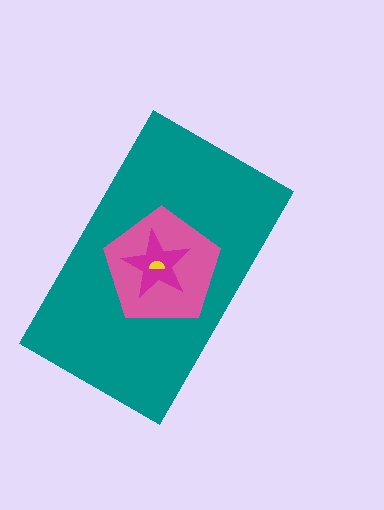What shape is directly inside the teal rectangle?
The pink pentagon.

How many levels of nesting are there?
4.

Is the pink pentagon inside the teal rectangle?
Yes.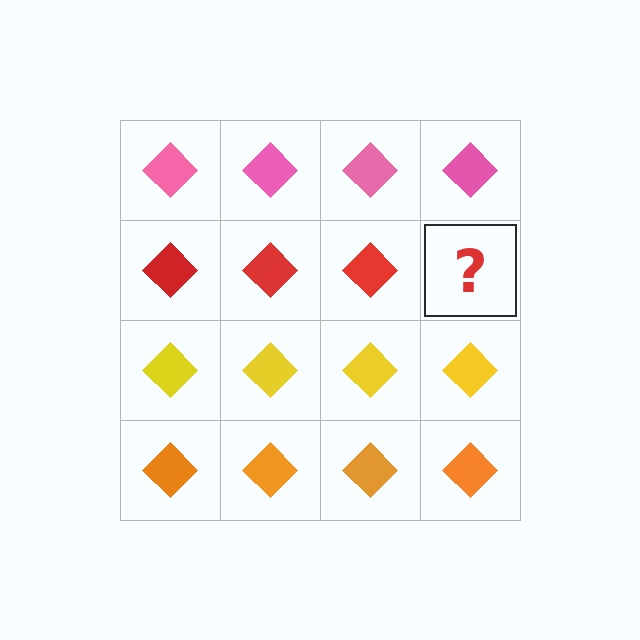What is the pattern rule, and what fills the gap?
The rule is that each row has a consistent color. The gap should be filled with a red diamond.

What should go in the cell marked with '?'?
The missing cell should contain a red diamond.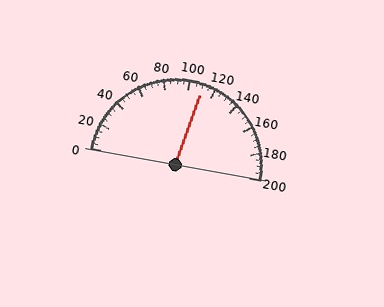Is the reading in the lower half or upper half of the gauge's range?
The reading is in the upper half of the range (0 to 200).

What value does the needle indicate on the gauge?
The needle indicates approximately 110.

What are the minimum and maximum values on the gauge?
The gauge ranges from 0 to 200.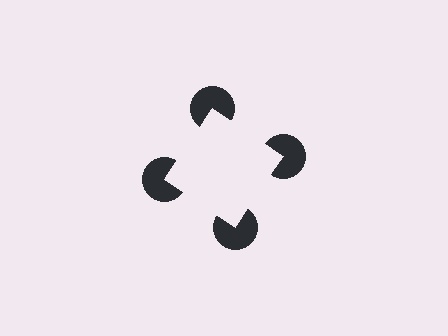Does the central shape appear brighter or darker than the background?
It typically appears slightly brighter than the background, even though no actual brightness change is drawn.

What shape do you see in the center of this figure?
An illusory square — its edges are inferred from the aligned wedge cuts in the pac-man discs, not physically drawn.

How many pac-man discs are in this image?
There are 4 — one at each vertex of the illusory square.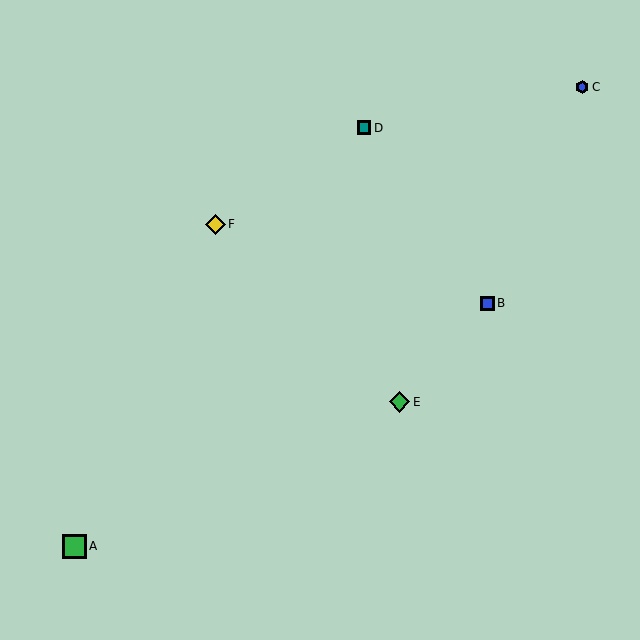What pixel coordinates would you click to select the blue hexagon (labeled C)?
Click at (582, 87) to select the blue hexagon C.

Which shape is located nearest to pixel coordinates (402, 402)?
The green diamond (labeled E) at (399, 402) is nearest to that location.